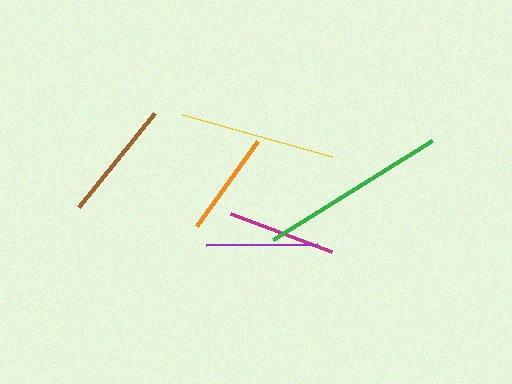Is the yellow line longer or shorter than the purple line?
The yellow line is longer than the purple line.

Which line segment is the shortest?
The orange line is the shortest at approximately 105 pixels.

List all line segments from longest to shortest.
From longest to shortest: green, yellow, brown, purple, magenta, orange.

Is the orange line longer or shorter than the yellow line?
The yellow line is longer than the orange line.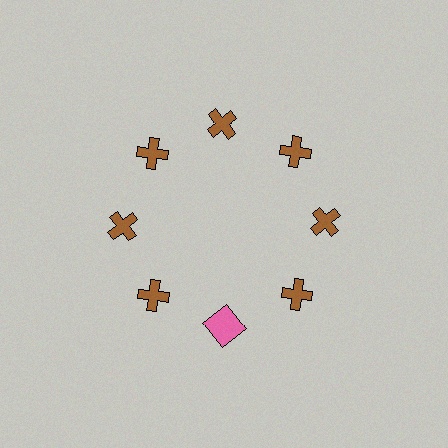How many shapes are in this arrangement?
There are 8 shapes arranged in a ring pattern.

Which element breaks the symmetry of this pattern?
The pink square at roughly the 6 o'clock position breaks the symmetry. All other shapes are brown crosses.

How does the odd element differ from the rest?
It differs in both color (pink instead of brown) and shape (square instead of cross).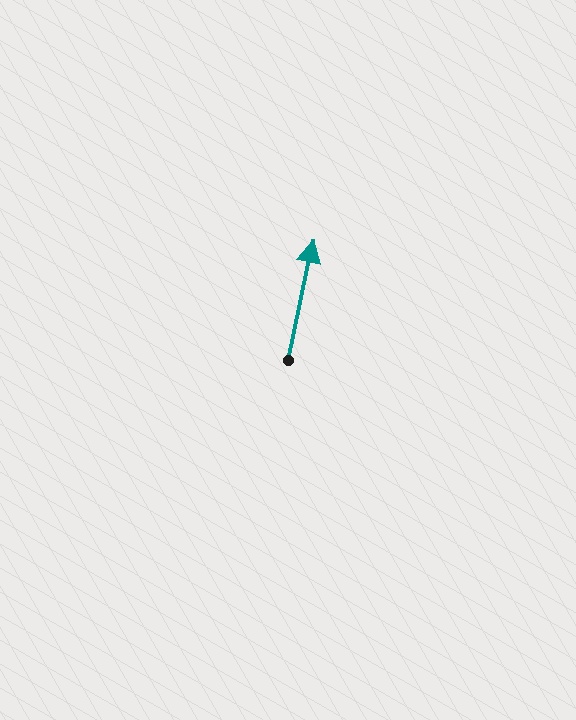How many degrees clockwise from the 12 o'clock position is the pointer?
Approximately 12 degrees.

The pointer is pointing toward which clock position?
Roughly 12 o'clock.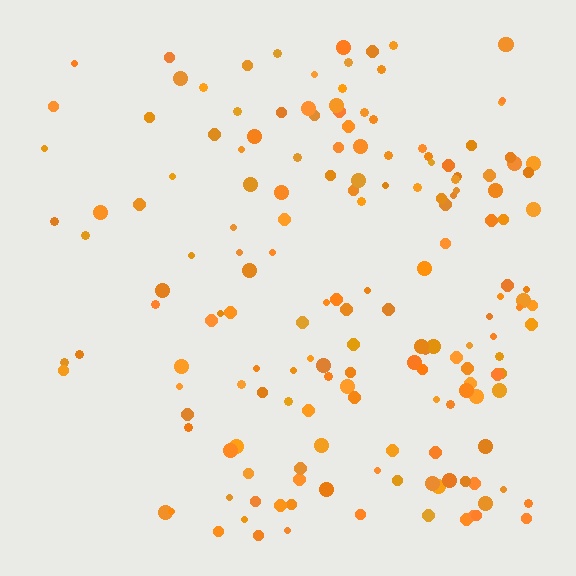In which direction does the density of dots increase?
From left to right, with the right side densest.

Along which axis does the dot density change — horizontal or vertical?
Horizontal.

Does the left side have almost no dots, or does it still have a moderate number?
Still a moderate number, just noticeably fewer than the right.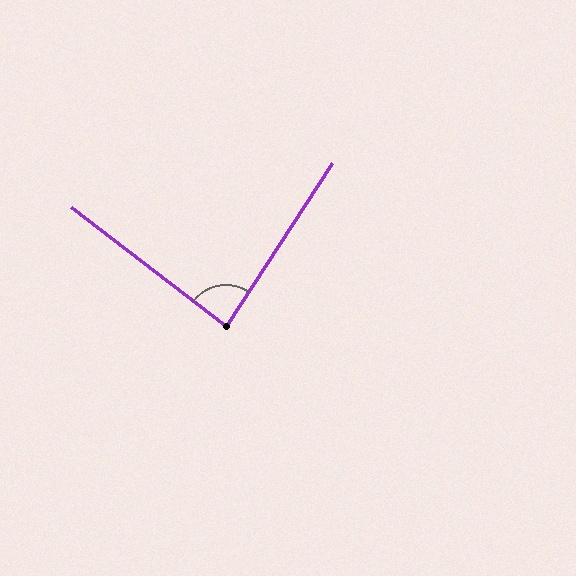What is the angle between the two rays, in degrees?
Approximately 86 degrees.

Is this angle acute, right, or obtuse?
It is approximately a right angle.